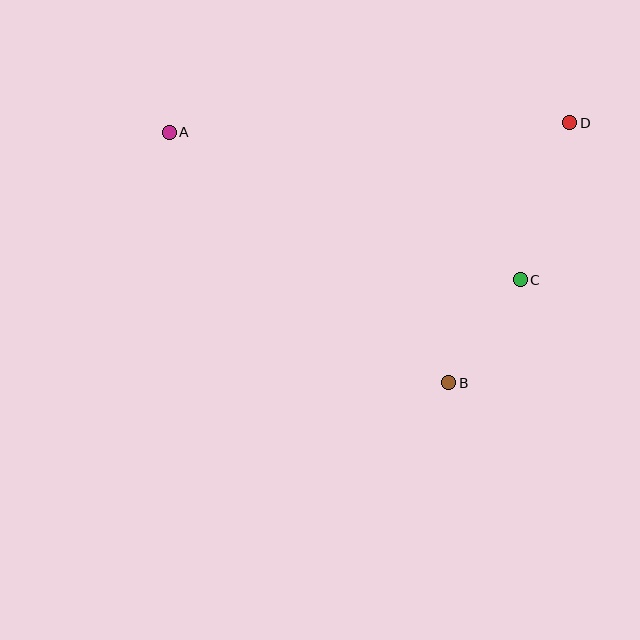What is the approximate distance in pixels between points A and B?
The distance between A and B is approximately 375 pixels.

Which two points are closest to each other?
Points B and C are closest to each other.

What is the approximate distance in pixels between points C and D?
The distance between C and D is approximately 165 pixels.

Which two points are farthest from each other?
Points A and D are farthest from each other.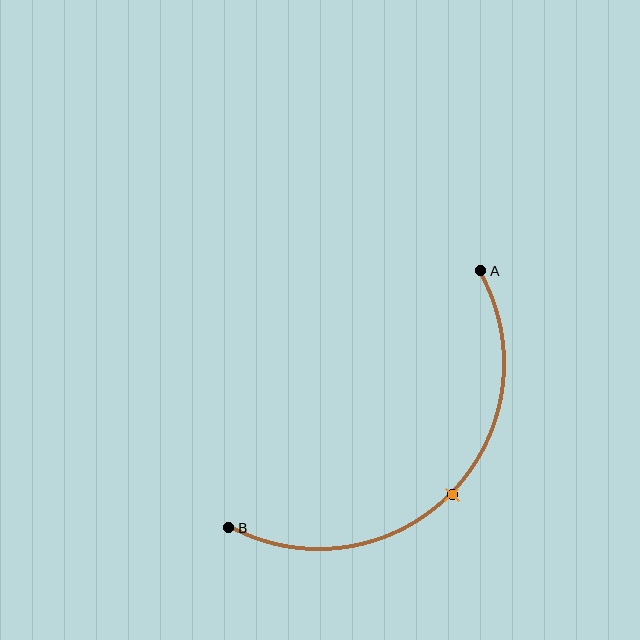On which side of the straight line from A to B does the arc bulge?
The arc bulges below and to the right of the straight line connecting A and B.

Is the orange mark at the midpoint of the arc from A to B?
Yes. The orange mark lies on the arc at equal arc-length from both A and B — it is the arc midpoint.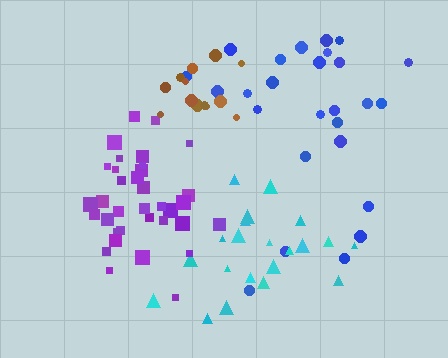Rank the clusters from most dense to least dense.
purple, brown, cyan, blue.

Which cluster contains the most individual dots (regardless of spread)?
Purple (35).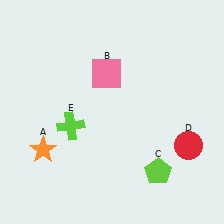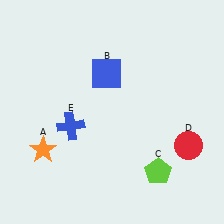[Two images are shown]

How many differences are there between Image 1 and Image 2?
There are 2 differences between the two images.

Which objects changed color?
B changed from pink to blue. E changed from lime to blue.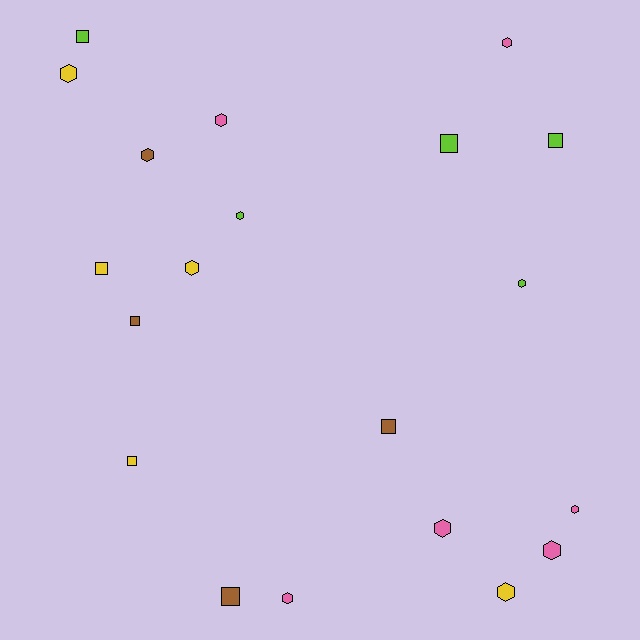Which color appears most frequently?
Pink, with 6 objects.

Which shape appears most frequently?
Hexagon, with 12 objects.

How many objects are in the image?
There are 20 objects.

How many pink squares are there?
There are no pink squares.